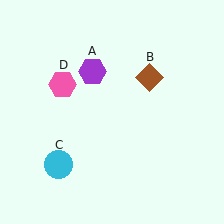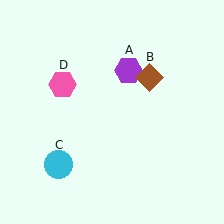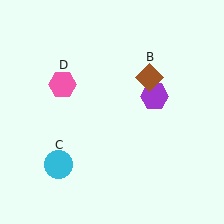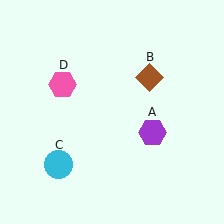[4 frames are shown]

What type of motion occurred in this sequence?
The purple hexagon (object A) rotated clockwise around the center of the scene.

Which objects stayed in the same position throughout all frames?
Brown diamond (object B) and cyan circle (object C) and pink hexagon (object D) remained stationary.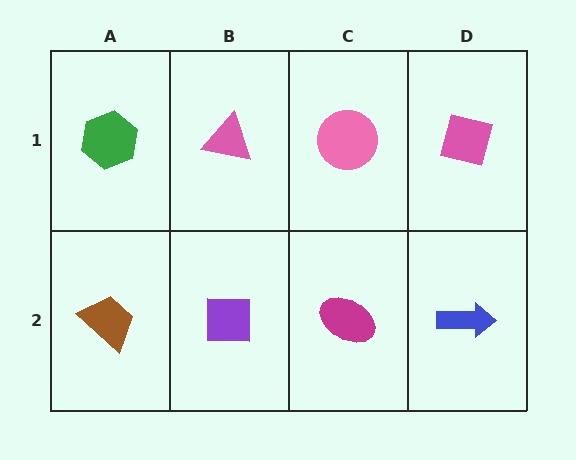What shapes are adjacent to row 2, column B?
A pink triangle (row 1, column B), a brown trapezoid (row 2, column A), a magenta ellipse (row 2, column C).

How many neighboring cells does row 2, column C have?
3.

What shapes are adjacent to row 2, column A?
A green hexagon (row 1, column A), a purple square (row 2, column B).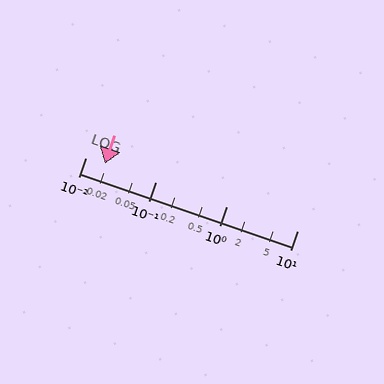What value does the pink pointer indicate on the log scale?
The pointer indicates approximately 0.019.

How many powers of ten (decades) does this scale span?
The scale spans 3 decades, from 0.01 to 10.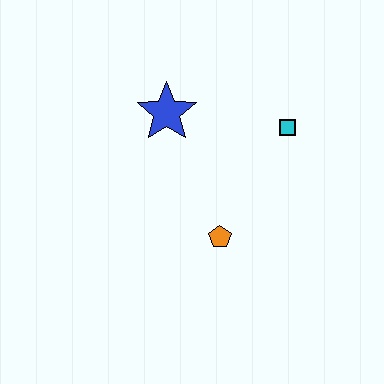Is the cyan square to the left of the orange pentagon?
No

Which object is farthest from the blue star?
The orange pentagon is farthest from the blue star.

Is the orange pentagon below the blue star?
Yes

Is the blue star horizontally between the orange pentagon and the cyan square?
No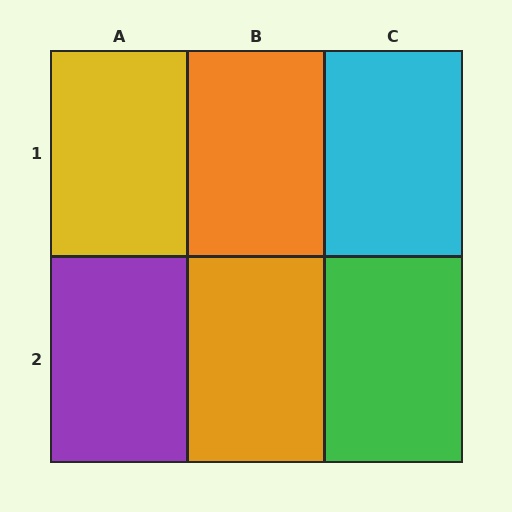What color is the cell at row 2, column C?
Green.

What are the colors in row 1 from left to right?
Yellow, orange, cyan.